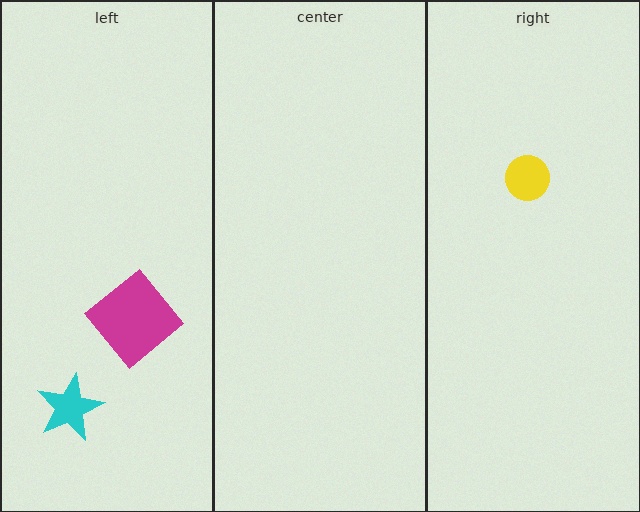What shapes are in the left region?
The magenta diamond, the cyan star.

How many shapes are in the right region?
1.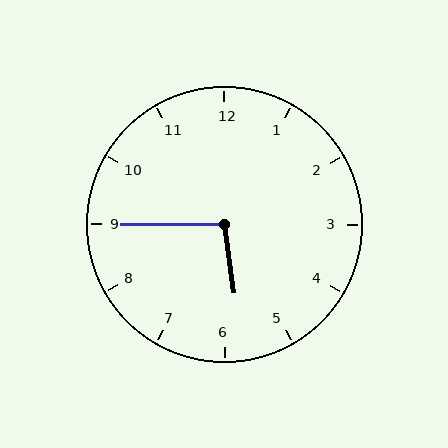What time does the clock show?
5:45.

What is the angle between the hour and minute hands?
Approximately 98 degrees.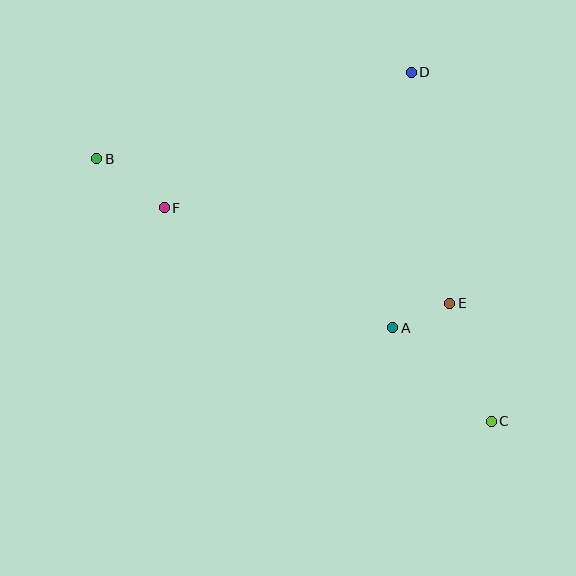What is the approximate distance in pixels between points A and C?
The distance between A and C is approximately 136 pixels.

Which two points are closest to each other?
Points A and E are closest to each other.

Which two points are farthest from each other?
Points B and C are farthest from each other.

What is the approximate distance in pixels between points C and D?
The distance between C and D is approximately 358 pixels.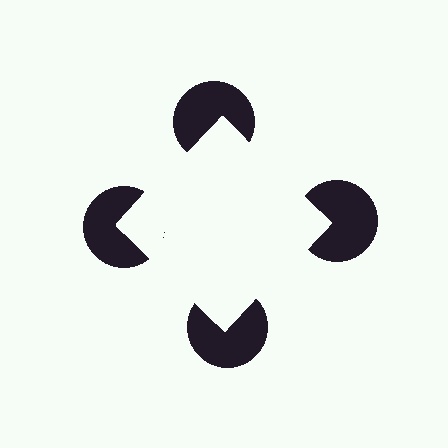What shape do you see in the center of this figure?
An illusory square — its edges are inferred from the aligned wedge cuts in the pac-man discs, not physically drawn.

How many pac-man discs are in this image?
There are 4 — one at each vertex of the illusory square.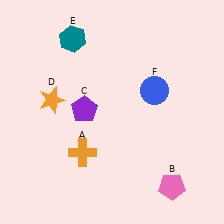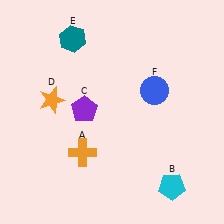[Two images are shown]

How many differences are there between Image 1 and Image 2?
There is 1 difference between the two images.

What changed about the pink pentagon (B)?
In Image 1, B is pink. In Image 2, it changed to cyan.